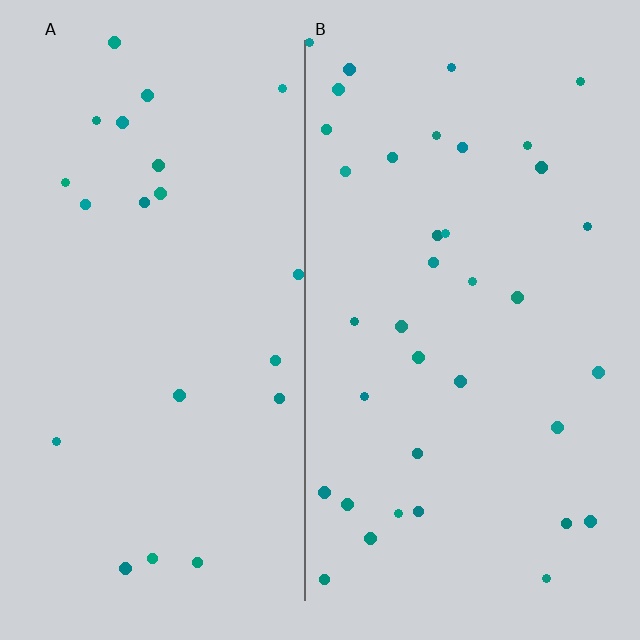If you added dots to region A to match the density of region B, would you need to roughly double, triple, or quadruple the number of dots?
Approximately double.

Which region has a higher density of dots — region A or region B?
B (the right).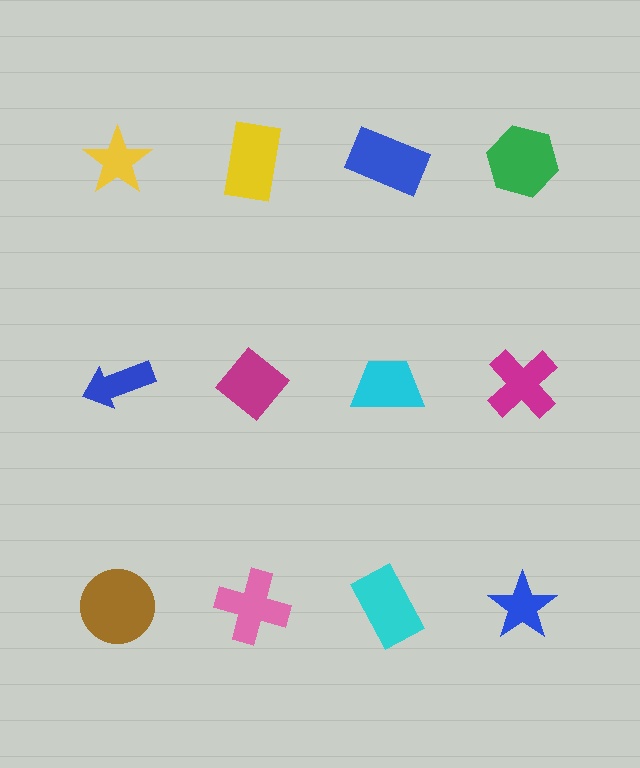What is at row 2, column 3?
A cyan trapezoid.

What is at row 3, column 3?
A cyan rectangle.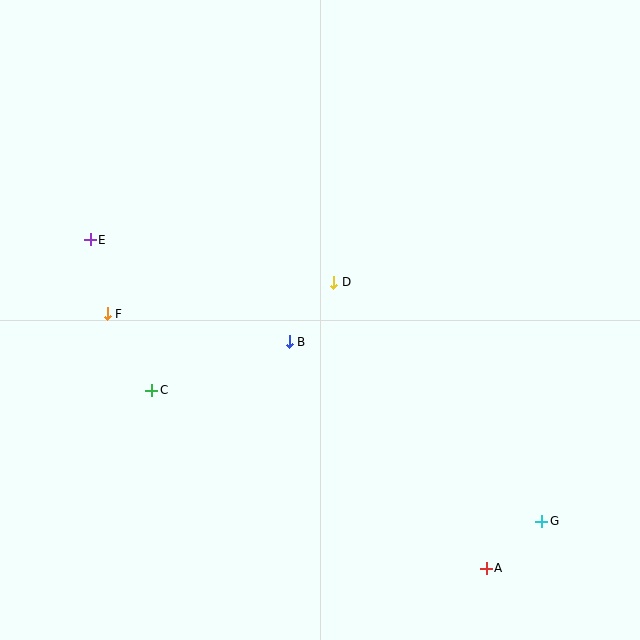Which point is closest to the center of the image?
Point B at (289, 342) is closest to the center.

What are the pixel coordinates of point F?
Point F is at (107, 314).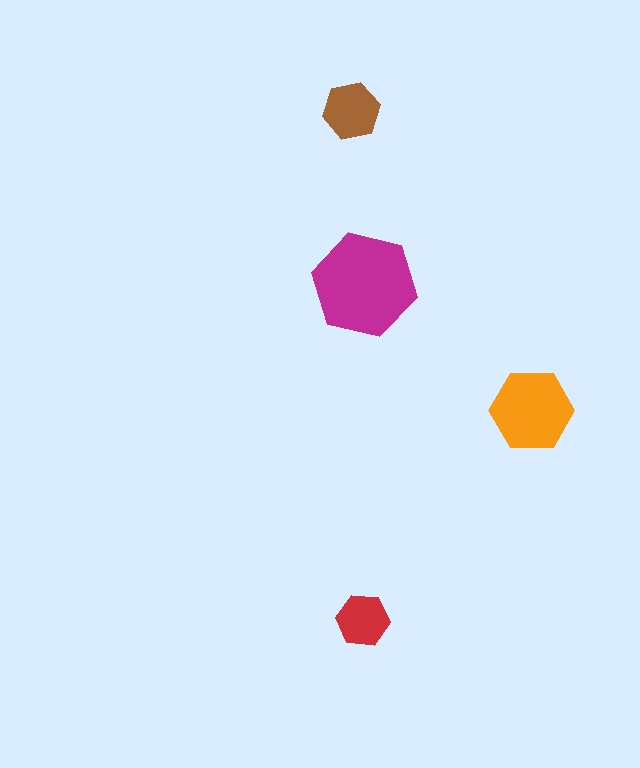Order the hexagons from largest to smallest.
the magenta one, the orange one, the brown one, the red one.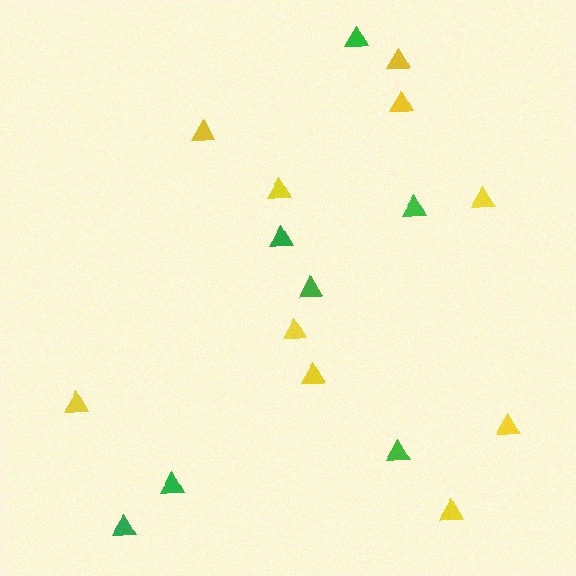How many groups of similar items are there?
There are 2 groups: one group of green triangles (7) and one group of yellow triangles (10).